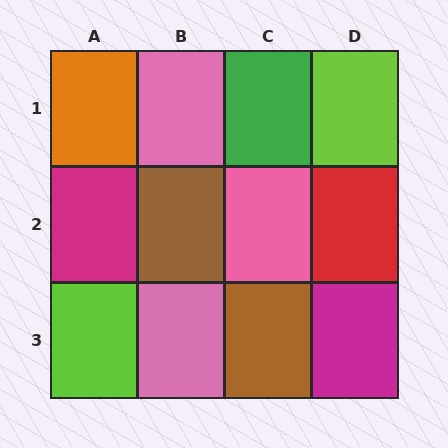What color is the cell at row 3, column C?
Brown.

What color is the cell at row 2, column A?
Magenta.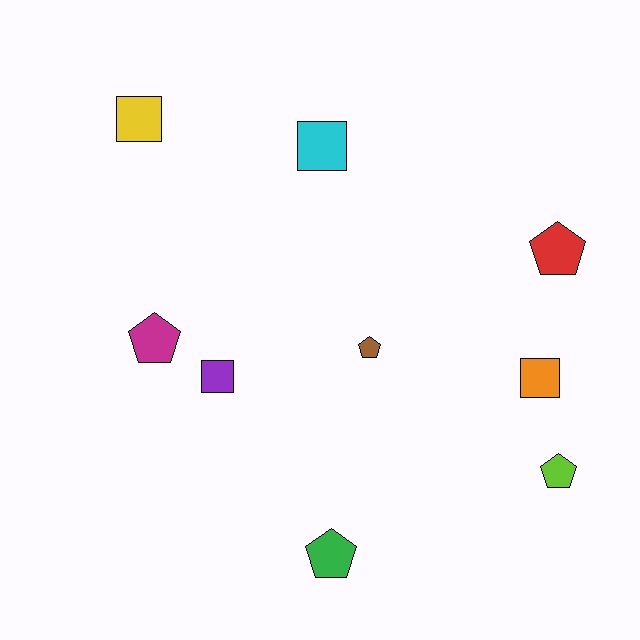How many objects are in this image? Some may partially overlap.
There are 9 objects.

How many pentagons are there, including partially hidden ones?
There are 5 pentagons.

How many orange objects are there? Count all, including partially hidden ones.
There is 1 orange object.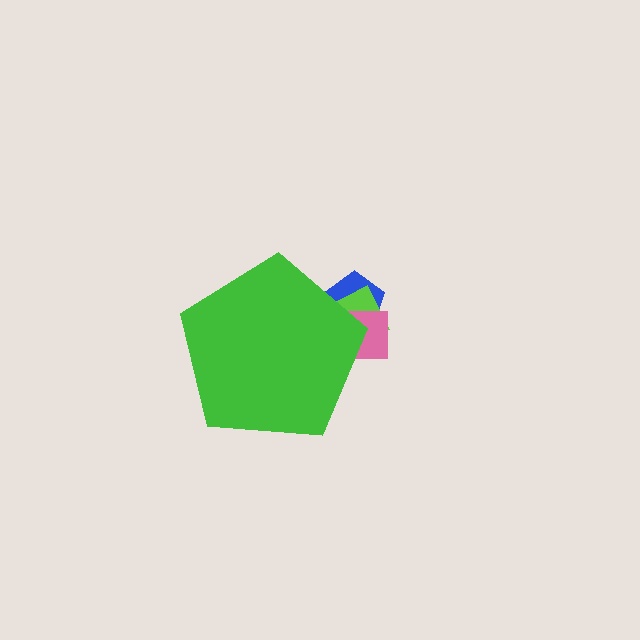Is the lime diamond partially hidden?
Yes, the lime diamond is partially hidden behind the green pentagon.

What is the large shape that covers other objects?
A green pentagon.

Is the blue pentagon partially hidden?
Yes, the blue pentagon is partially hidden behind the green pentagon.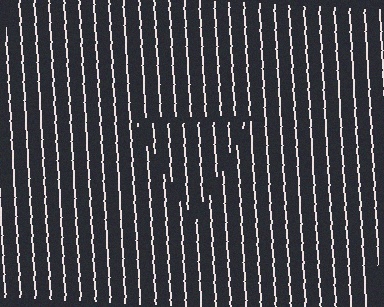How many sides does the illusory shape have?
3 sides — the line-ends trace a triangle.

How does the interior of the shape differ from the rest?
The interior of the shape contains the same grating, shifted by half a period — the contour is defined by the phase discontinuity where line-ends from the inner and outer gratings abut.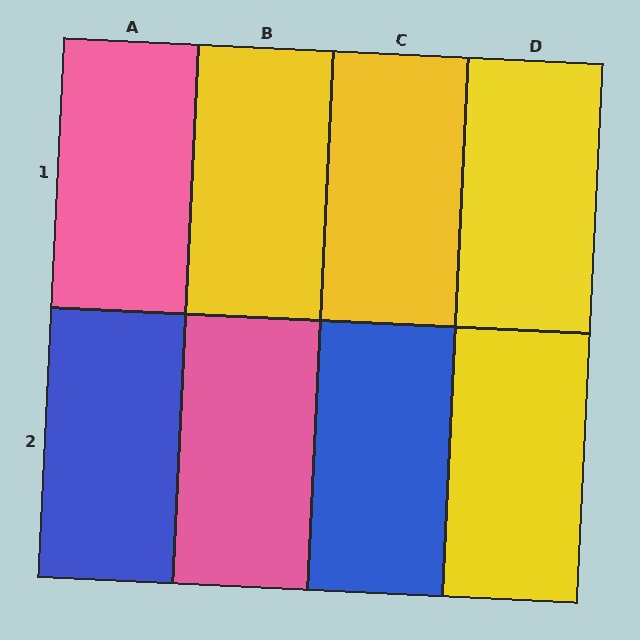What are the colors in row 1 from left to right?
Pink, yellow, yellow, yellow.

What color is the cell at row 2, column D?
Yellow.